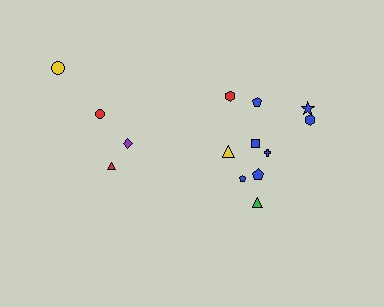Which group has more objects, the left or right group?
The right group.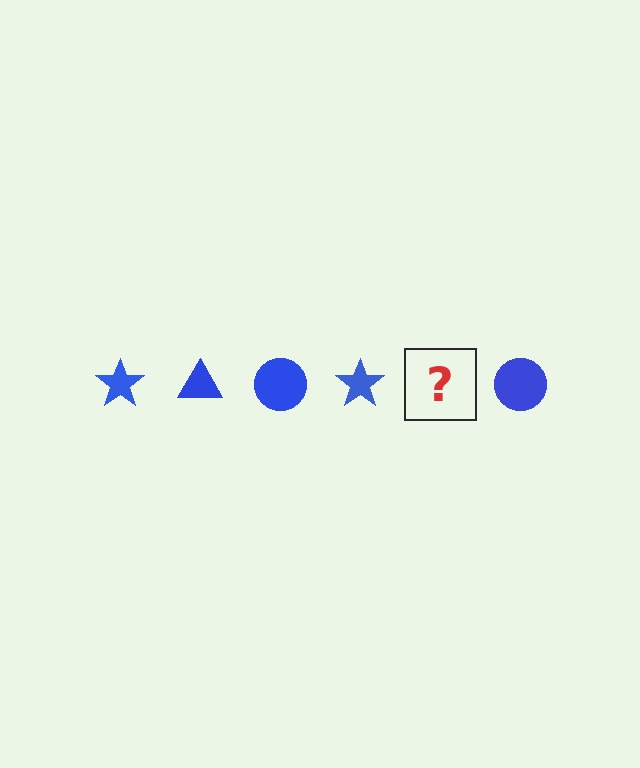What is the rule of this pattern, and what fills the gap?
The rule is that the pattern cycles through star, triangle, circle shapes in blue. The gap should be filled with a blue triangle.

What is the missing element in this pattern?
The missing element is a blue triangle.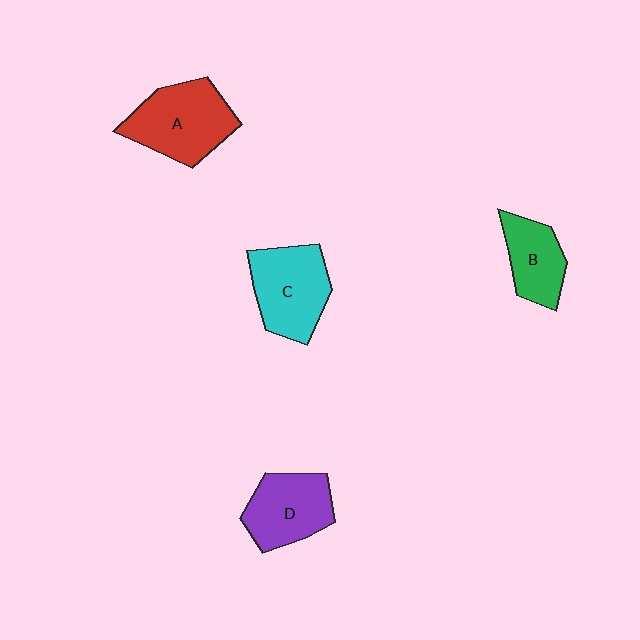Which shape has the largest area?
Shape A (red).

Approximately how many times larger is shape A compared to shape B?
Approximately 1.5 times.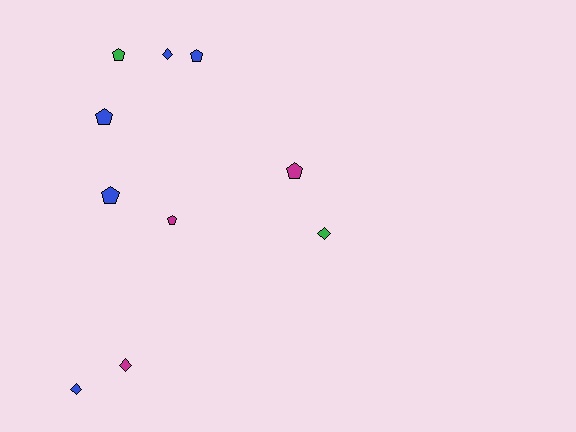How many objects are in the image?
There are 10 objects.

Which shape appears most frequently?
Pentagon, with 6 objects.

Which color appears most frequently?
Blue, with 5 objects.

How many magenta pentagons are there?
There are 2 magenta pentagons.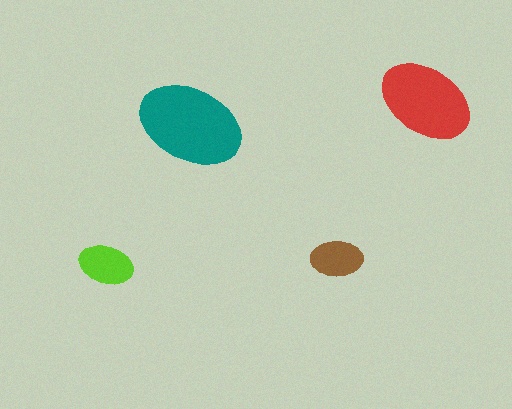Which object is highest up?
The red ellipse is topmost.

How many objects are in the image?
There are 4 objects in the image.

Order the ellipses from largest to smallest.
the teal one, the red one, the lime one, the brown one.